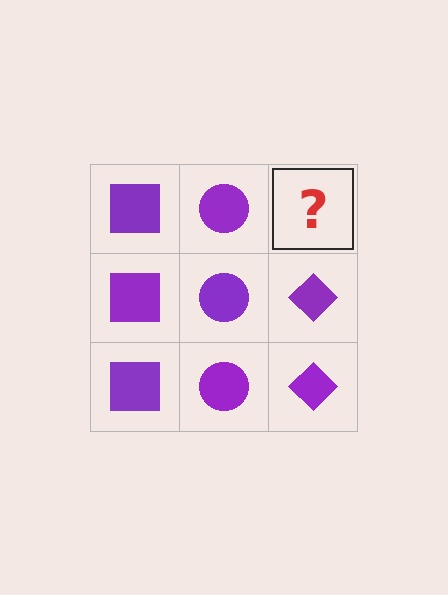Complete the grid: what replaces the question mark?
The question mark should be replaced with a purple diamond.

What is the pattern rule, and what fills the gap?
The rule is that each column has a consistent shape. The gap should be filled with a purple diamond.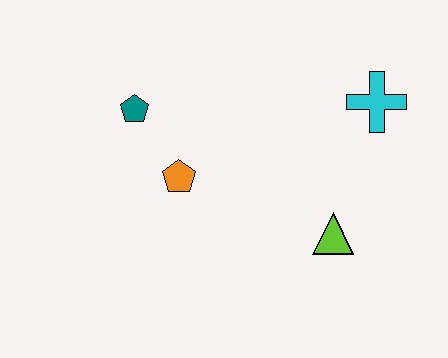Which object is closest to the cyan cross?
The lime triangle is closest to the cyan cross.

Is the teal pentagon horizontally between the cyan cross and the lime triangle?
No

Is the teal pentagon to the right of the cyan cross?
No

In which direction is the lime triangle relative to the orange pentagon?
The lime triangle is to the right of the orange pentagon.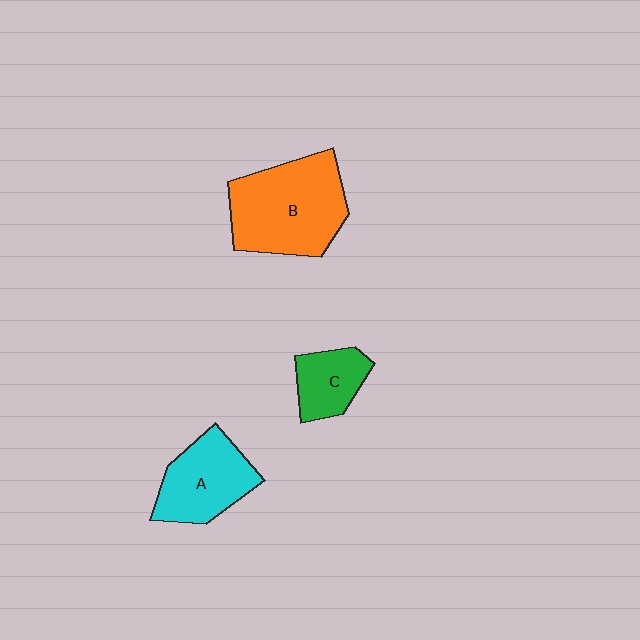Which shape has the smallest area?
Shape C (green).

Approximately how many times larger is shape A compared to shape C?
Approximately 1.6 times.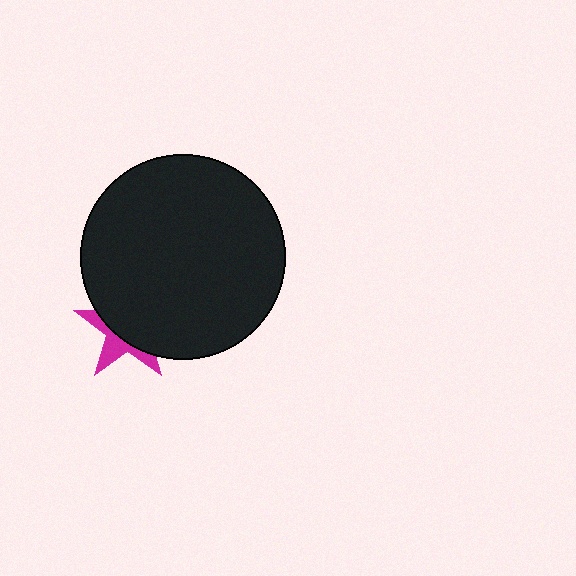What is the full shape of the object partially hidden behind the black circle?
The partially hidden object is a magenta star.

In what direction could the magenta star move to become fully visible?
The magenta star could move toward the lower-left. That would shift it out from behind the black circle entirely.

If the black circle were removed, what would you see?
You would see the complete magenta star.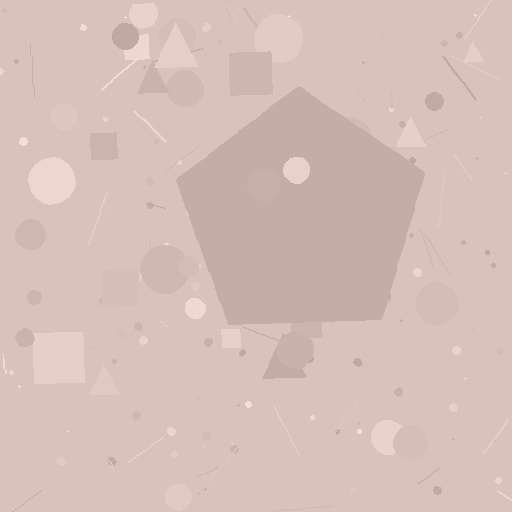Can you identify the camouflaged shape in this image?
The camouflaged shape is a pentagon.